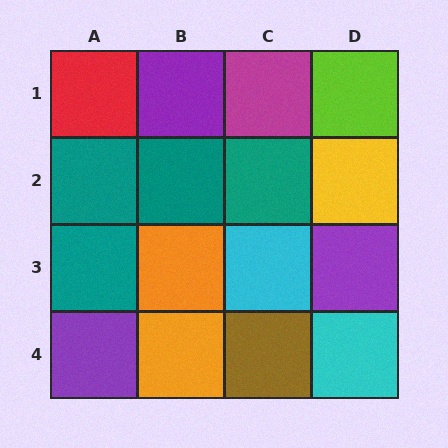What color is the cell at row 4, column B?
Orange.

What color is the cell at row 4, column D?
Cyan.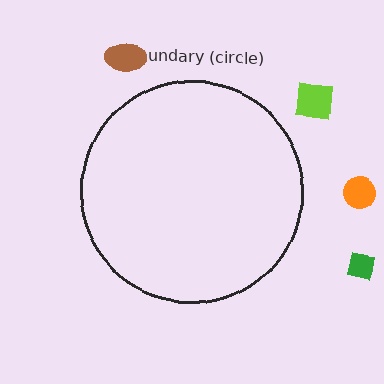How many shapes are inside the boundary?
0 inside, 4 outside.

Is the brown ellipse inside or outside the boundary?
Outside.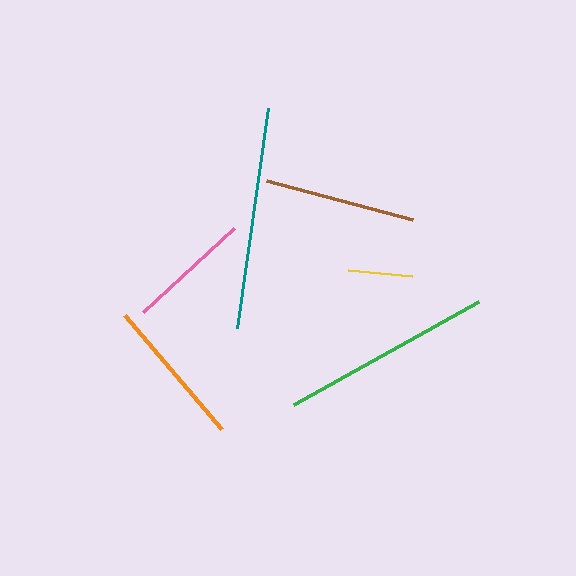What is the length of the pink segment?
The pink segment is approximately 124 pixels long.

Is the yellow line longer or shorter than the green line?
The green line is longer than the yellow line.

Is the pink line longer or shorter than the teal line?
The teal line is longer than the pink line.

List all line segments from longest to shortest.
From longest to shortest: teal, green, brown, orange, pink, yellow.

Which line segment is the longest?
The teal line is the longest at approximately 222 pixels.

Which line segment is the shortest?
The yellow line is the shortest at approximately 65 pixels.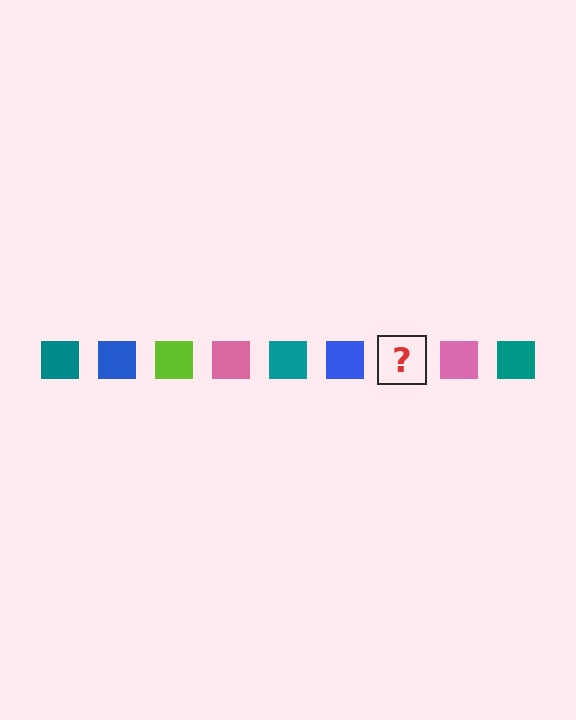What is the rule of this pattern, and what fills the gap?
The rule is that the pattern cycles through teal, blue, lime, pink squares. The gap should be filled with a lime square.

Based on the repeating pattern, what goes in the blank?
The blank should be a lime square.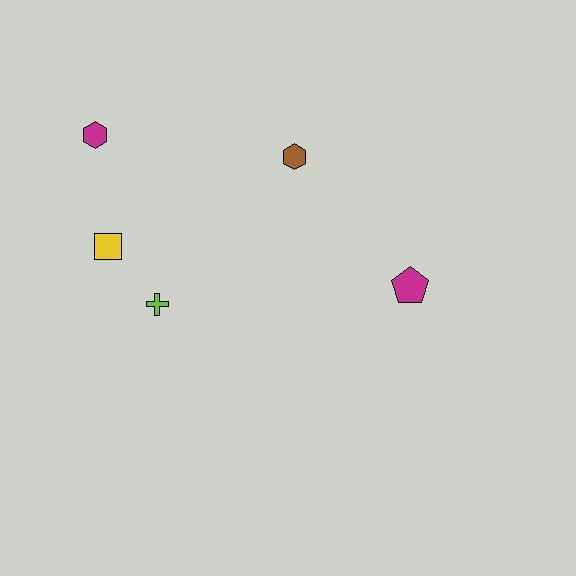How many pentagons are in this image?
There is 1 pentagon.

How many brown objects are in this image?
There is 1 brown object.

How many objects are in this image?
There are 5 objects.